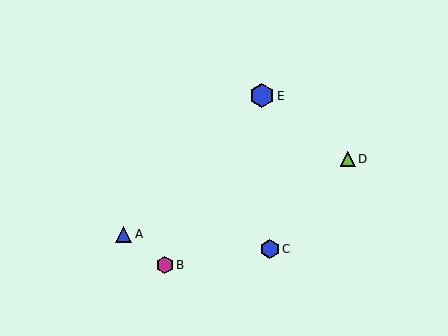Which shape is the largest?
The blue hexagon (labeled E) is the largest.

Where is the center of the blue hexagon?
The center of the blue hexagon is at (270, 249).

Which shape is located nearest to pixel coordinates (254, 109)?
The blue hexagon (labeled E) at (262, 96) is nearest to that location.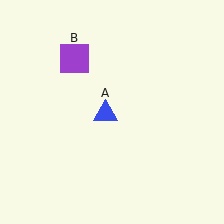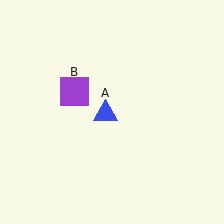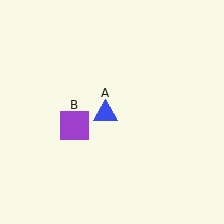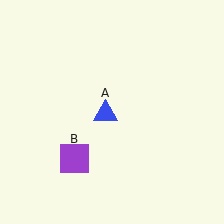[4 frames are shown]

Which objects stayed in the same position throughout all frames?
Blue triangle (object A) remained stationary.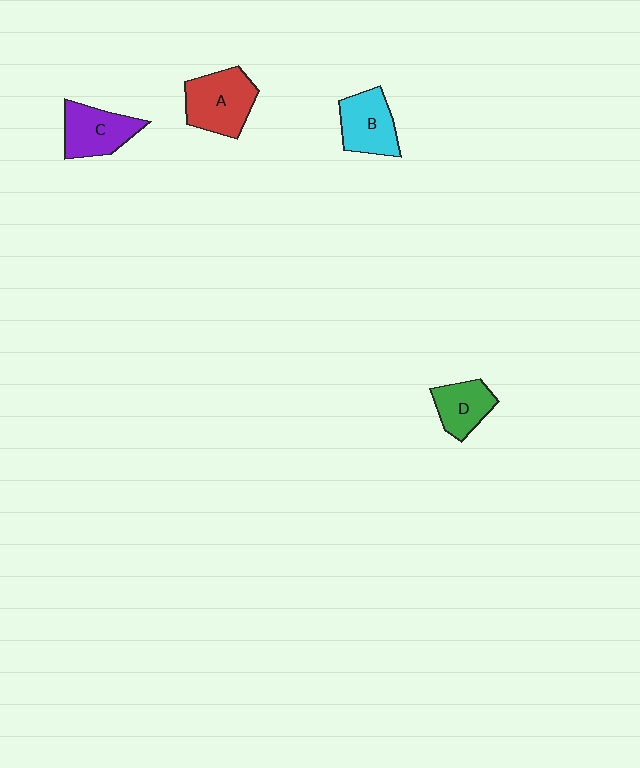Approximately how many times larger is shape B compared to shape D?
Approximately 1.2 times.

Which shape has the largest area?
Shape A (red).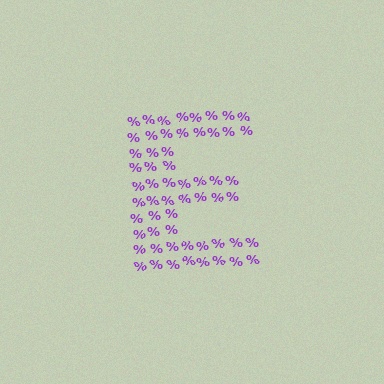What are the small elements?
The small elements are percent signs.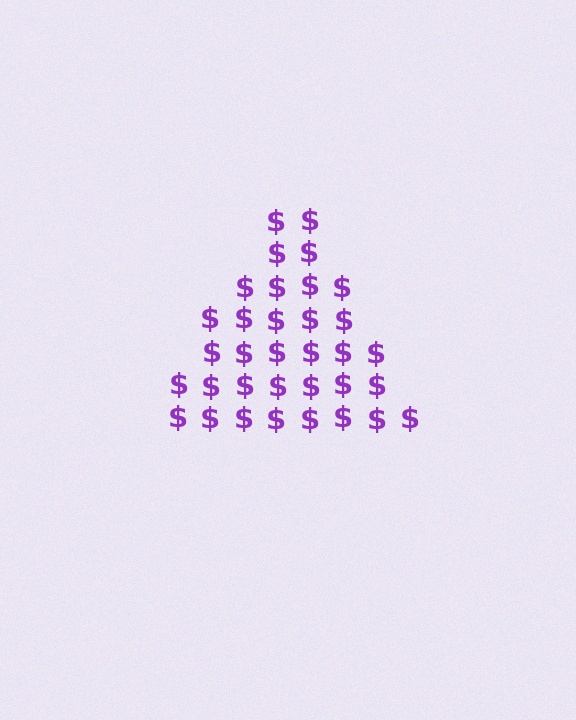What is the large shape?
The large shape is a triangle.